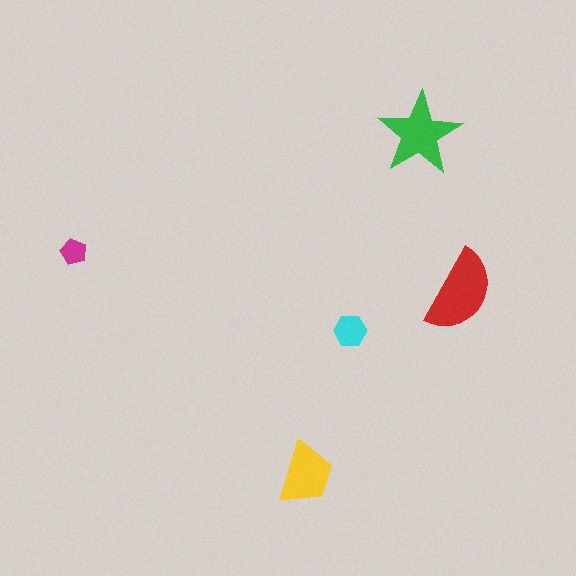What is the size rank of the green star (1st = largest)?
2nd.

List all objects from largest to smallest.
The red semicircle, the green star, the yellow trapezoid, the cyan hexagon, the magenta pentagon.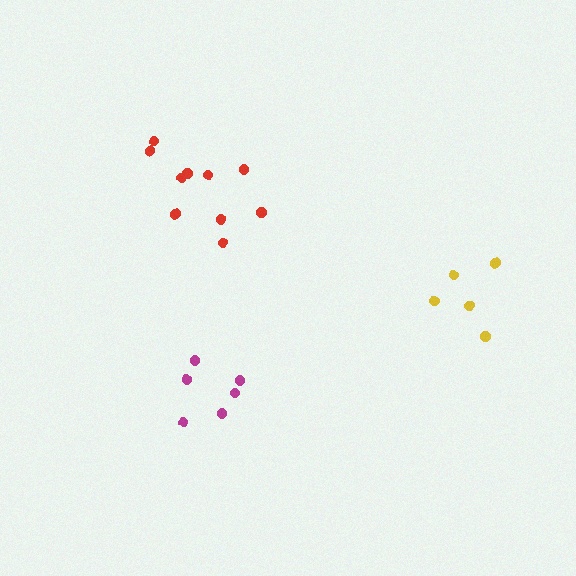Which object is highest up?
The red cluster is topmost.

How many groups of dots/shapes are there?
There are 3 groups.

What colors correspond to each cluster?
The clusters are colored: magenta, red, yellow.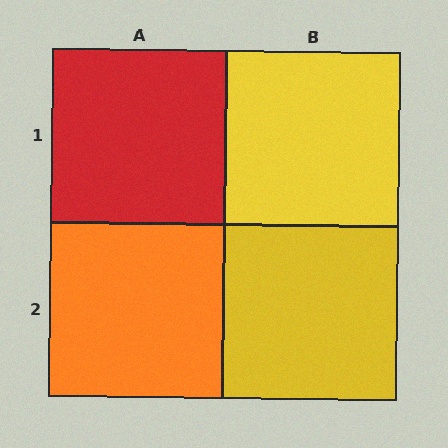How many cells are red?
1 cell is red.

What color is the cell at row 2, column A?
Orange.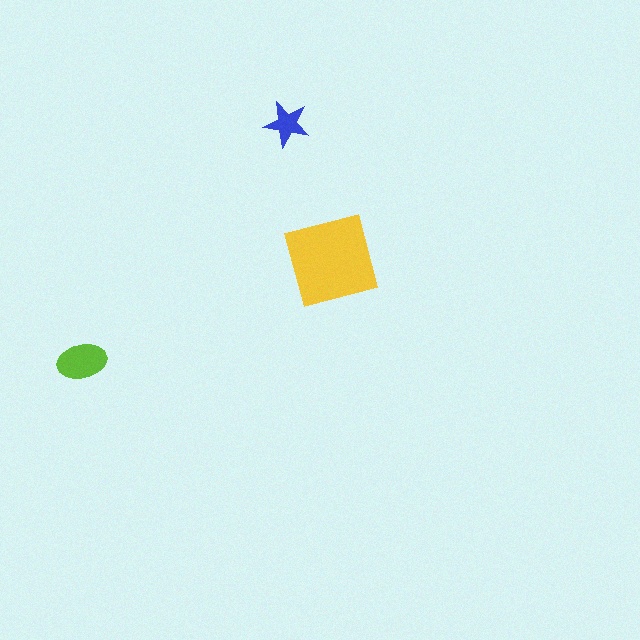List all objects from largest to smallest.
The yellow square, the lime ellipse, the blue star.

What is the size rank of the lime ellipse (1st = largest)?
2nd.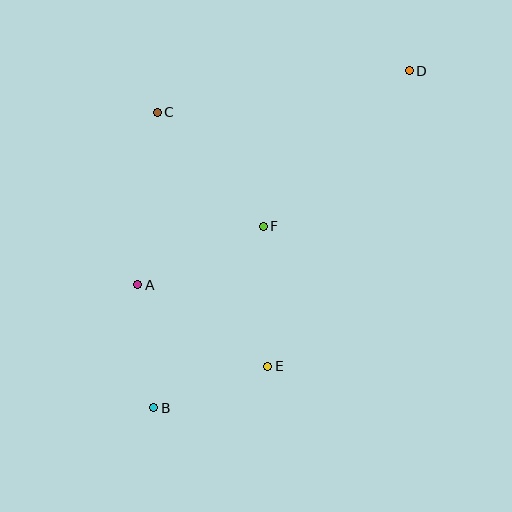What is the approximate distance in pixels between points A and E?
The distance between A and E is approximately 153 pixels.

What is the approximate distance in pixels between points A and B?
The distance between A and B is approximately 124 pixels.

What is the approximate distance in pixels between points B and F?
The distance between B and F is approximately 212 pixels.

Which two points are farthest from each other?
Points B and D are farthest from each other.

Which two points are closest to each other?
Points B and E are closest to each other.